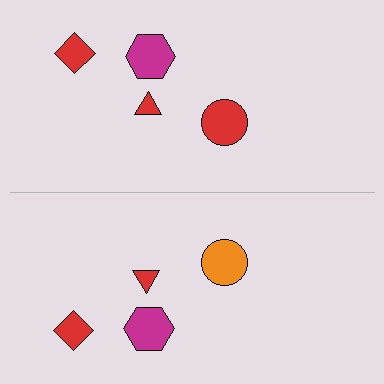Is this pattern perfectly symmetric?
No, the pattern is not perfectly symmetric. The orange circle on the bottom side breaks the symmetry — its mirror counterpart is red.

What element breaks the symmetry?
The orange circle on the bottom side breaks the symmetry — its mirror counterpart is red.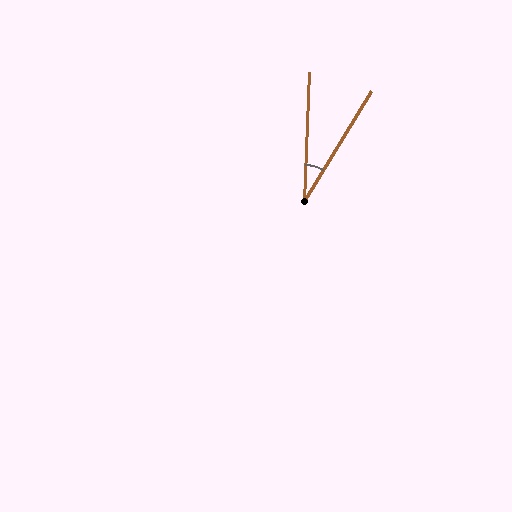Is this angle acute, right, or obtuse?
It is acute.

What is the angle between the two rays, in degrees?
Approximately 29 degrees.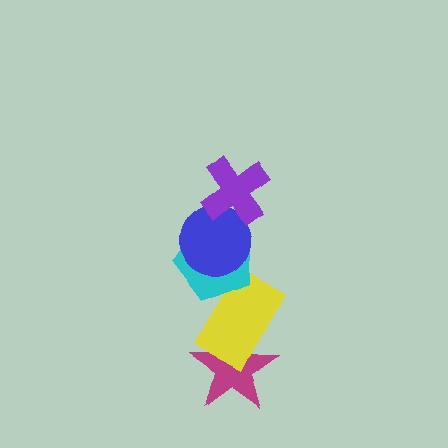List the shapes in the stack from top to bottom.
From top to bottom: the purple cross, the blue circle, the cyan pentagon, the yellow rectangle, the magenta star.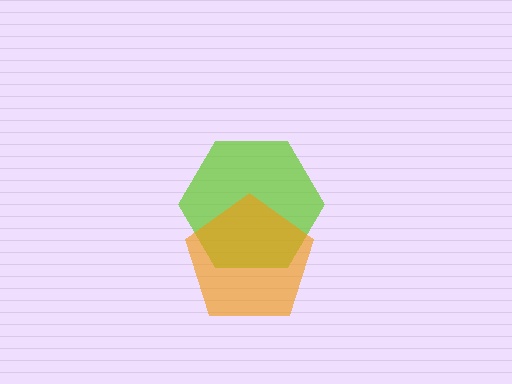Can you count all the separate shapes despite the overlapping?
Yes, there are 2 separate shapes.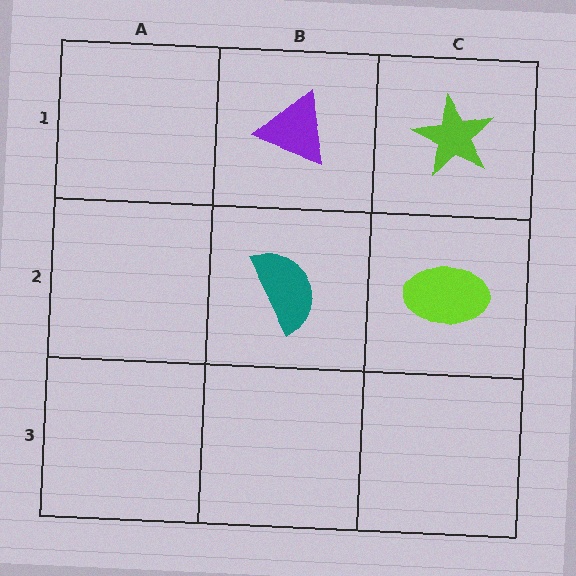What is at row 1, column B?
A purple triangle.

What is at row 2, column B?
A teal semicircle.